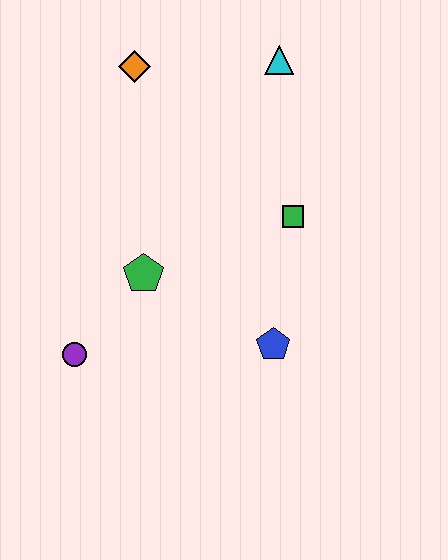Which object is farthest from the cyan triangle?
The purple circle is farthest from the cyan triangle.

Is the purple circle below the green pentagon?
Yes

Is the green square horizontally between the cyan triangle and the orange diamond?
No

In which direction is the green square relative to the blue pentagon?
The green square is above the blue pentagon.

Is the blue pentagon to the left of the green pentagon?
No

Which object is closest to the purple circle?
The green pentagon is closest to the purple circle.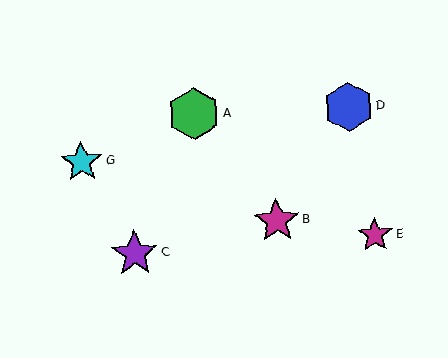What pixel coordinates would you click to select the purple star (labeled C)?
Click at (135, 254) to select the purple star C.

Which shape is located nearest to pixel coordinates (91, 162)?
The cyan star (labeled G) at (82, 162) is nearest to that location.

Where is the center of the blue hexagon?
The center of the blue hexagon is at (348, 107).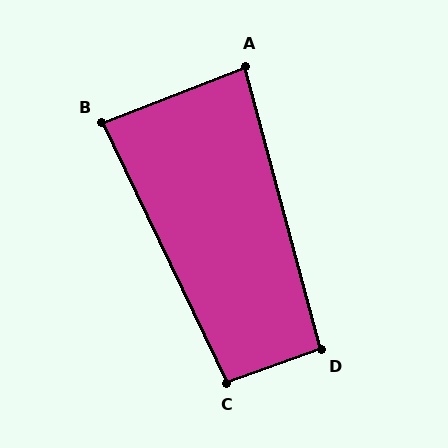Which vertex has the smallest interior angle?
A, at approximately 84 degrees.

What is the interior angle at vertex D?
Approximately 94 degrees (approximately right).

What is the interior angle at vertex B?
Approximately 86 degrees (approximately right).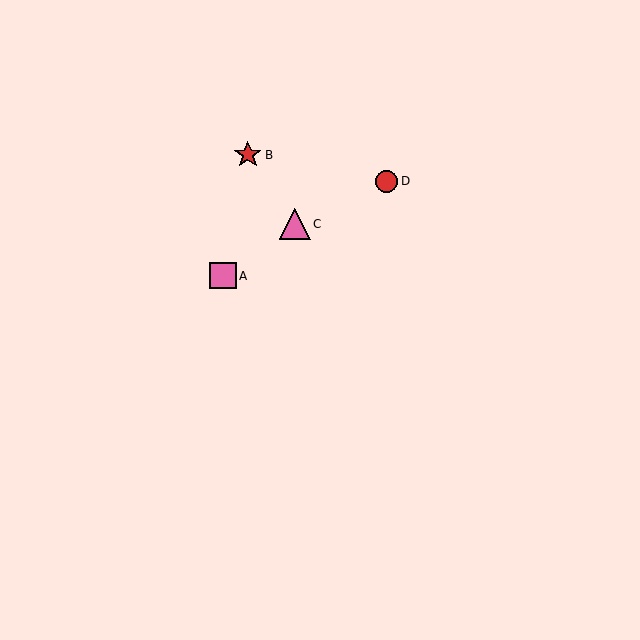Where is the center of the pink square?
The center of the pink square is at (223, 276).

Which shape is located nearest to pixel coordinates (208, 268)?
The pink square (labeled A) at (223, 276) is nearest to that location.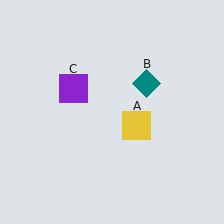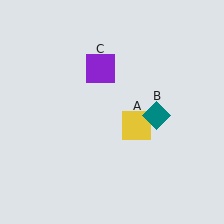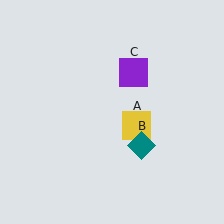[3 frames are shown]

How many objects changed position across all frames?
2 objects changed position: teal diamond (object B), purple square (object C).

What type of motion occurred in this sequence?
The teal diamond (object B), purple square (object C) rotated clockwise around the center of the scene.